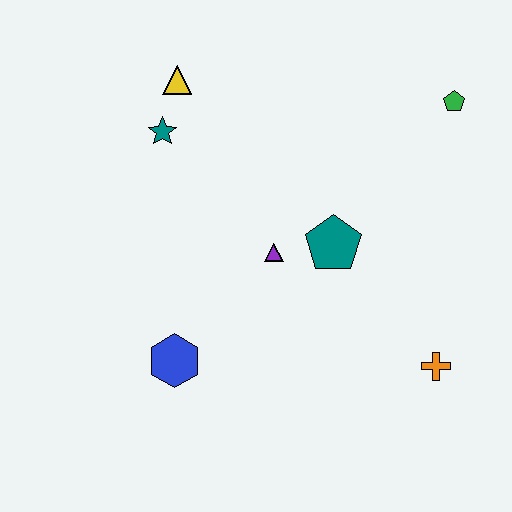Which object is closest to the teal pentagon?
The purple triangle is closest to the teal pentagon.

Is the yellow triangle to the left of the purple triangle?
Yes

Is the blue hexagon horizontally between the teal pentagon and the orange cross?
No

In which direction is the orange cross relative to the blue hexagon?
The orange cross is to the right of the blue hexagon.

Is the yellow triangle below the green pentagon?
No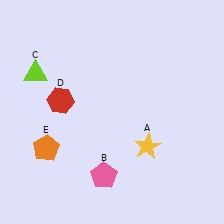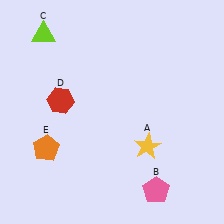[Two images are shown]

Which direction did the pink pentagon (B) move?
The pink pentagon (B) moved right.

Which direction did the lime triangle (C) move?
The lime triangle (C) moved up.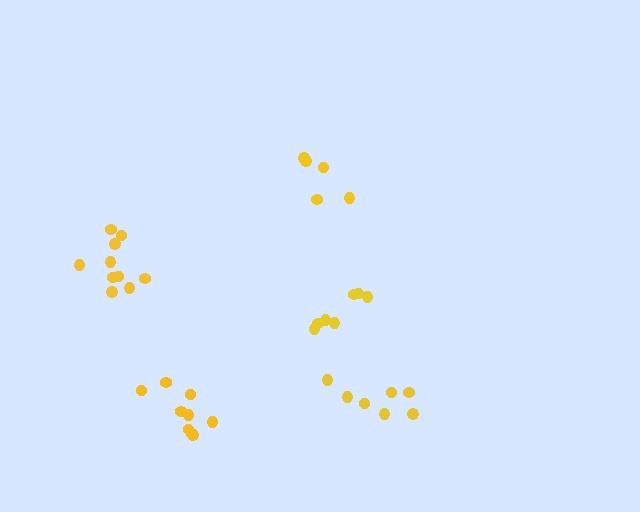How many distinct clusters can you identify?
There are 5 distinct clusters.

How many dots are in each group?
Group 1: 7 dots, Group 2: 7 dots, Group 3: 10 dots, Group 4: 5 dots, Group 5: 9 dots (38 total).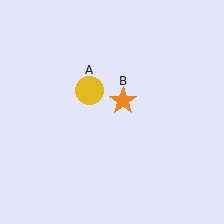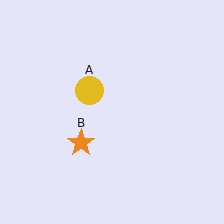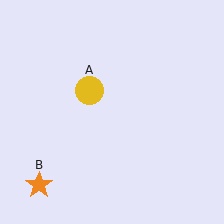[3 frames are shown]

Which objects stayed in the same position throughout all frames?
Yellow circle (object A) remained stationary.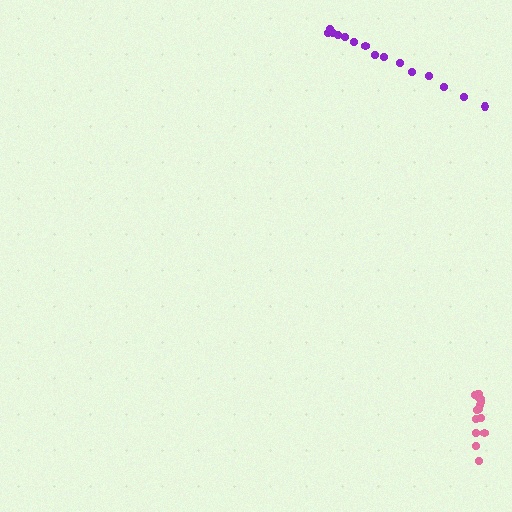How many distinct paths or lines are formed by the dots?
There are 2 distinct paths.